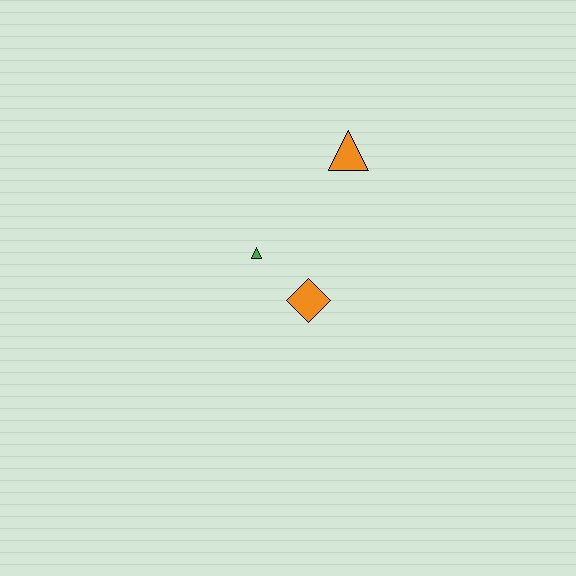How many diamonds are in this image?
There is 1 diamond.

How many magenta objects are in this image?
There are no magenta objects.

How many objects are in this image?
There are 3 objects.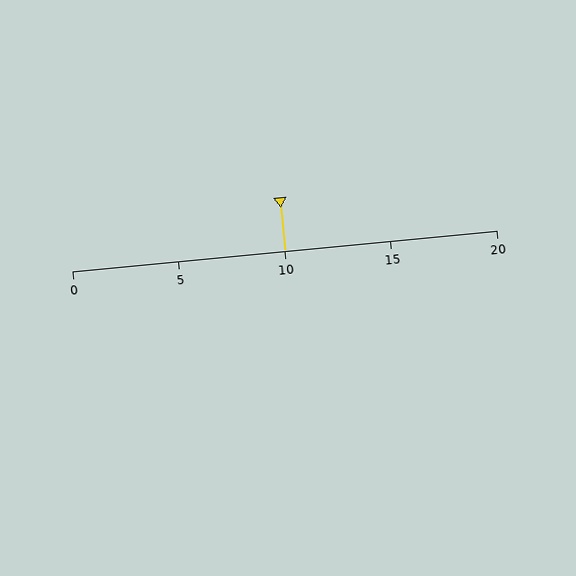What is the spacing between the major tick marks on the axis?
The major ticks are spaced 5 apart.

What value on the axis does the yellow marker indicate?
The marker indicates approximately 10.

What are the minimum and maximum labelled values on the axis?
The axis runs from 0 to 20.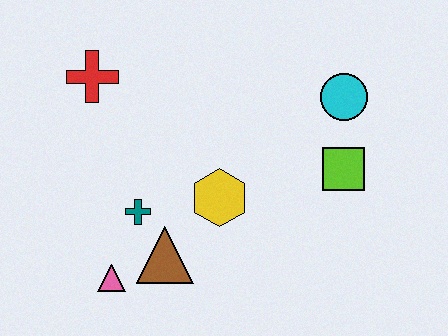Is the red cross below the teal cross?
No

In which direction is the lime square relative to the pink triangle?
The lime square is to the right of the pink triangle.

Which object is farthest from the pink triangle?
The cyan circle is farthest from the pink triangle.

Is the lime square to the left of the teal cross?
No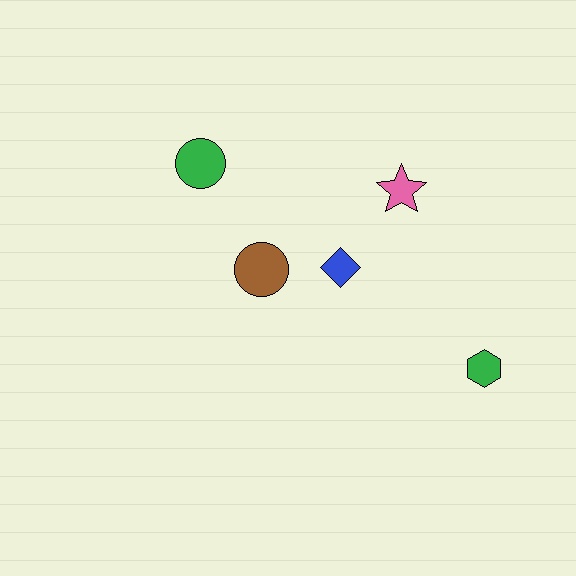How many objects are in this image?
There are 5 objects.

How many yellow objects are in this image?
There are no yellow objects.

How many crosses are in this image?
There are no crosses.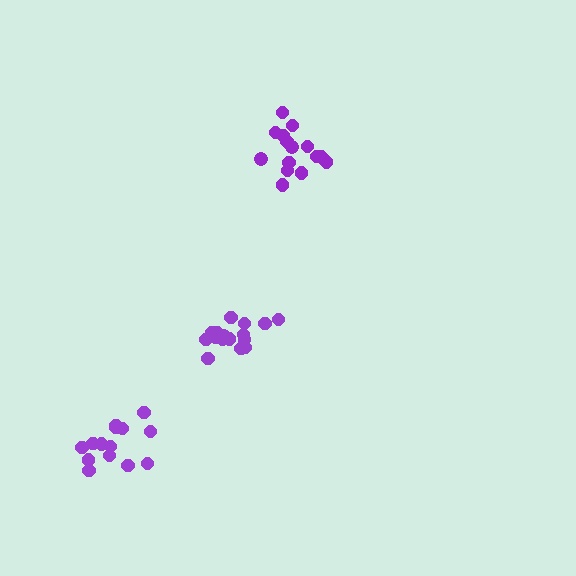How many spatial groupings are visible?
There are 3 spatial groupings.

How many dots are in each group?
Group 1: 15 dots, Group 2: 14 dots, Group 3: 16 dots (45 total).